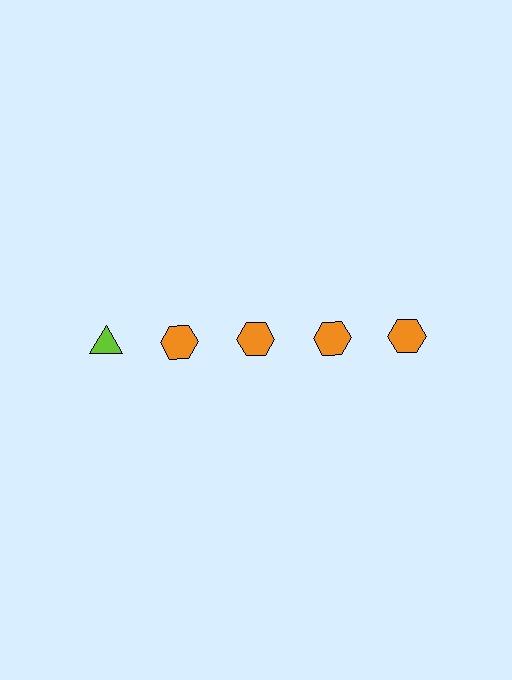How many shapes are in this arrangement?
There are 5 shapes arranged in a grid pattern.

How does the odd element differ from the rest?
It differs in both color (lime instead of orange) and shape (triangle instead of hexagon).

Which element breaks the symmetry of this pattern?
The lime triangle in the top row, leftmost column breaks the symmetry. All other shapes are orange hexagons.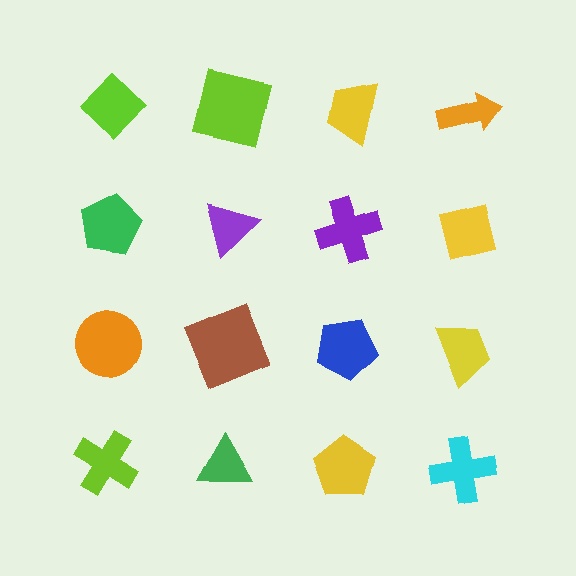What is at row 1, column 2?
A lime square.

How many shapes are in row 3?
4 shapes.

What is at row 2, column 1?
A green pentagon.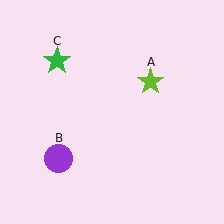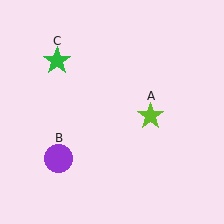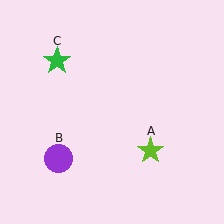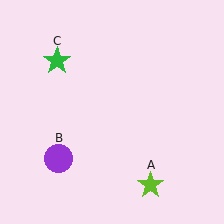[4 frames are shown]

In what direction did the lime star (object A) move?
The lime star (object A) moved down.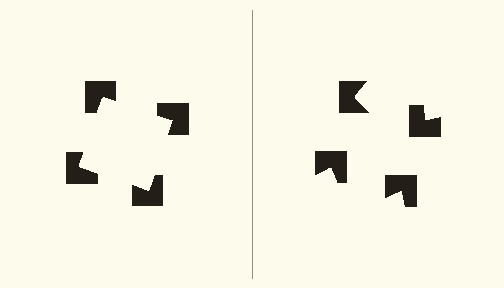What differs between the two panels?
The notched squares are positioned identically on both sides; only the wedge orientations differ. On the left they align to a square; on the right they are misaligned.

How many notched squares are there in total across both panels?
8 — 4 on each side.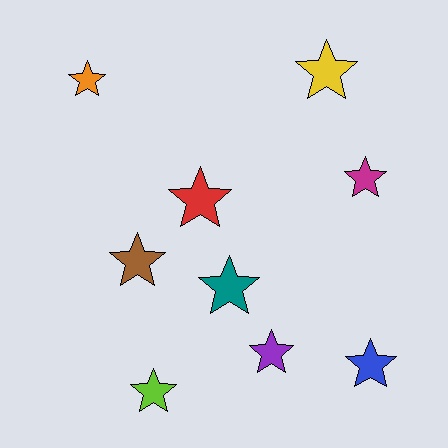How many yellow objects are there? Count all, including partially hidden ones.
There is 1 yellow object.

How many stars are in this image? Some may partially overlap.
There are 9 stars.